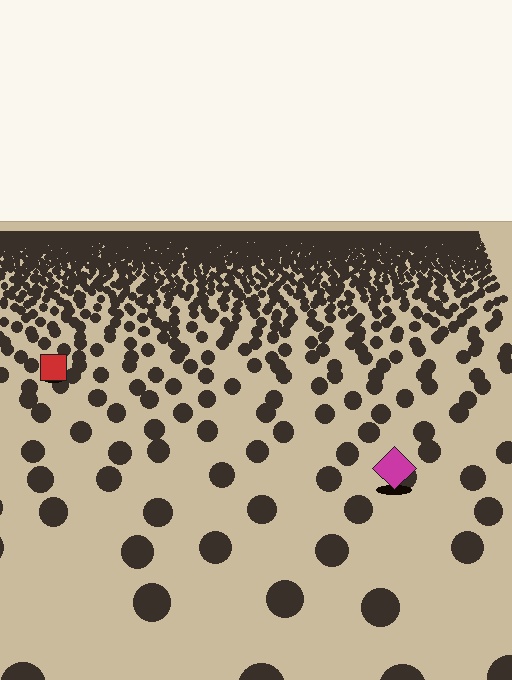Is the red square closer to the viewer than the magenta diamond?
No. The magenta diamond is closer — you can tell from the texture gradient: the ground texture is coarser near it.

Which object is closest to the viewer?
The magenta diamond is closest. The texture marks near it are larger and more spread out.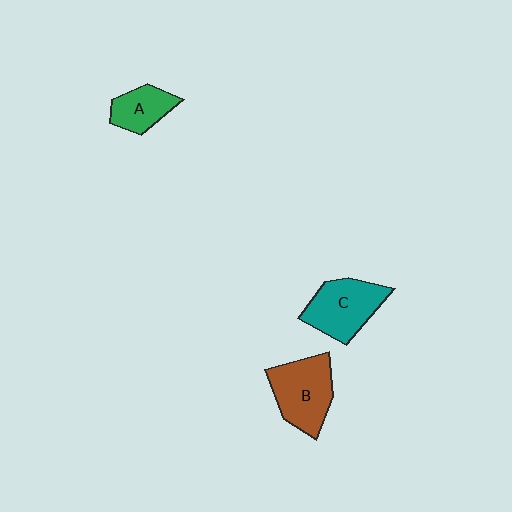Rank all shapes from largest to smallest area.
From largest to smallest: B (brown), C (teal), A (green).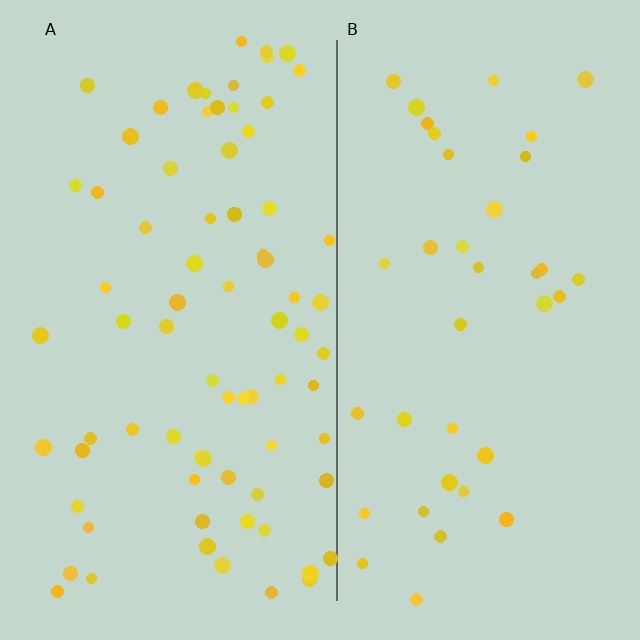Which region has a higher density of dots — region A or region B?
A (the left).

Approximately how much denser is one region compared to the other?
Approximately 2.0× — region A over region B.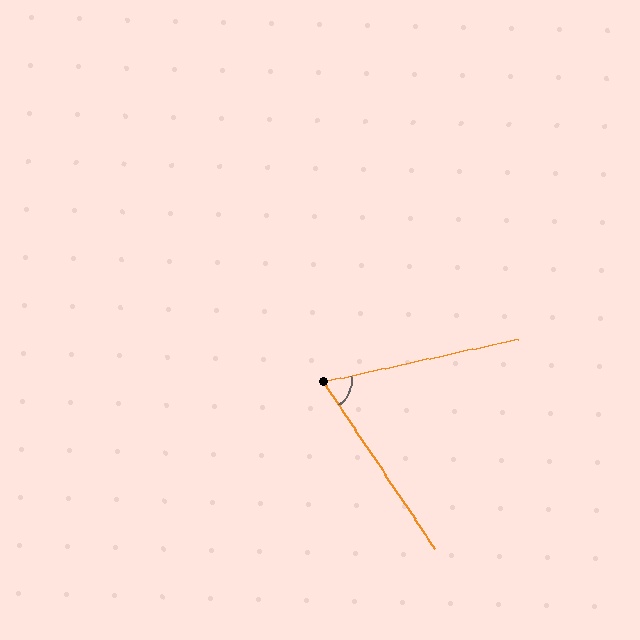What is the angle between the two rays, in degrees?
Approximately 68 degrees.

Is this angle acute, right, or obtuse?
It is acute.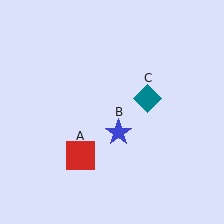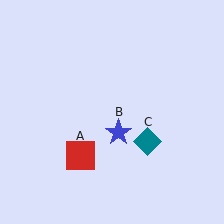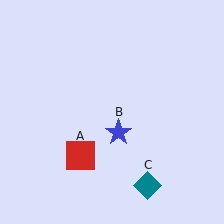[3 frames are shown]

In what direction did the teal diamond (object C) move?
The teal diamond (object C) moved down.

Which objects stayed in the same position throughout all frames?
Red square (object A) and blue star (object B) remained stationary.